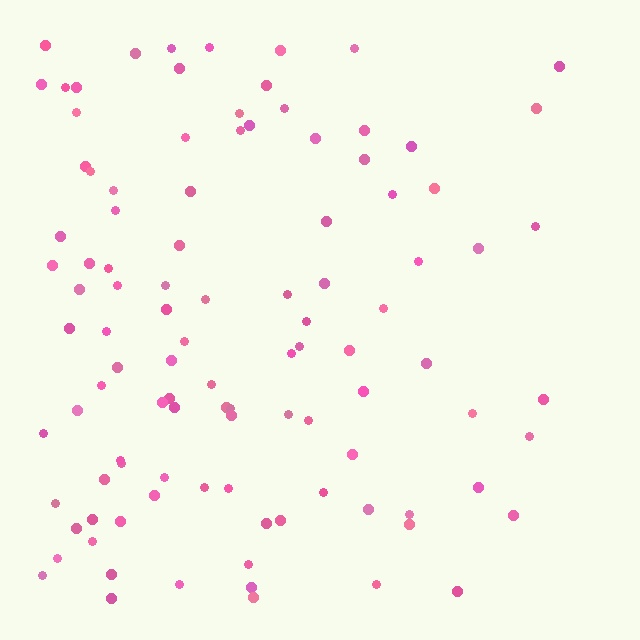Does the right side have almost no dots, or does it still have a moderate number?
Still a moderate number, just noticeably fewer than the left.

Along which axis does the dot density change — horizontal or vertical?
Horizontal.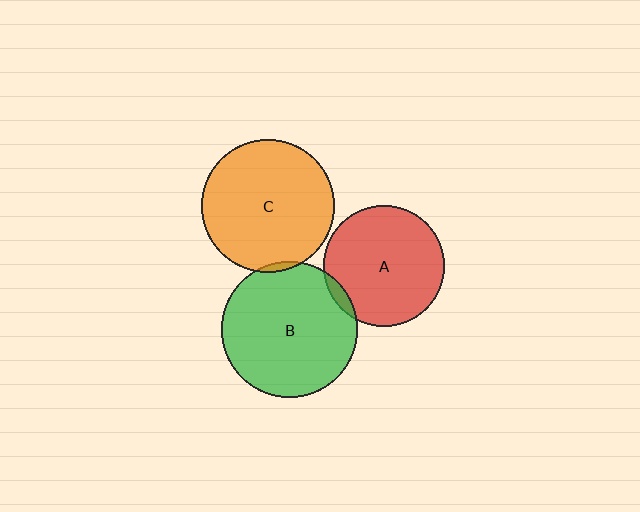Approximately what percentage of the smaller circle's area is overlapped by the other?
Approximately 5%.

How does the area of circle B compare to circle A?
Approximately 1.3 times.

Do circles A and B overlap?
Yes.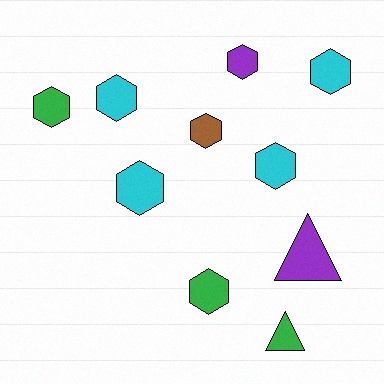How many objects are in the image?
There are 10 objects.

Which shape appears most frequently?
Hexagon, with 8 objects.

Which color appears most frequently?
Cyan, with 4 objects.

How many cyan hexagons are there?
There are 4 cyan hexagons.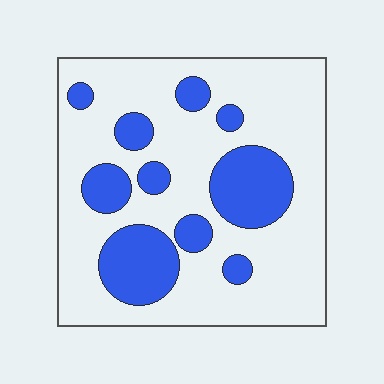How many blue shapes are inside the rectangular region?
10.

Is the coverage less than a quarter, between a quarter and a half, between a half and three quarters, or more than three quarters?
Between a quarter and a half.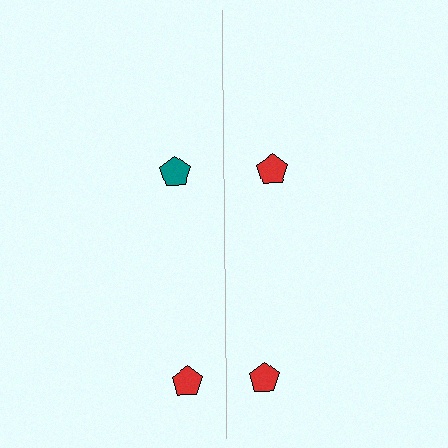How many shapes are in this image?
There are 4 shapes in this image.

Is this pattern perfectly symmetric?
No, the pattern is not perfectly symmetric. The red pentagon on the right side breaks the symmetry — its mirror counterpart is teal.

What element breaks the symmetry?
The red pentagon on the right side breaks the symmetry — its mirror counterpart is teal.